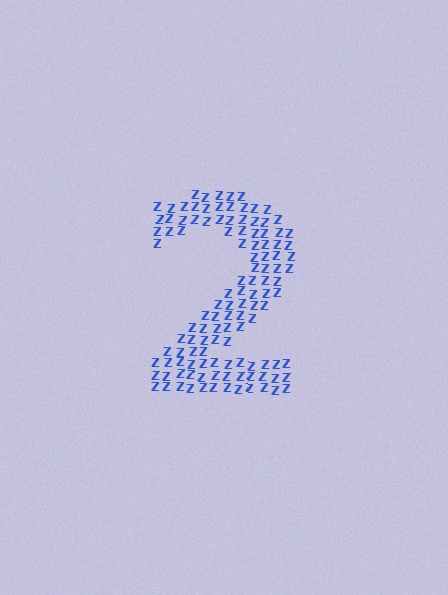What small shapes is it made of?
It is made of small letter Z's.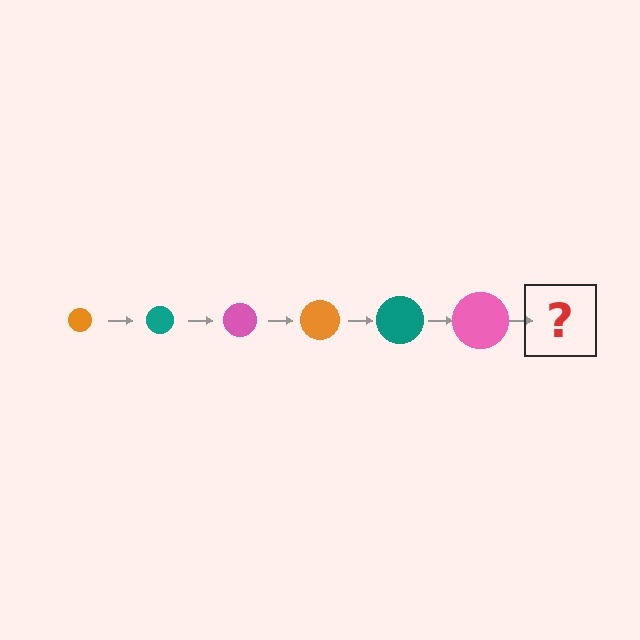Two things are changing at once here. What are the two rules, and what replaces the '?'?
The two rules are that the circle grows larger each step and the color cycles through orange, teal, and pink. The '?' should be an orange circle, larger than the previous one.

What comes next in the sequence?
The next element should be an orange circle, larger than the previous one.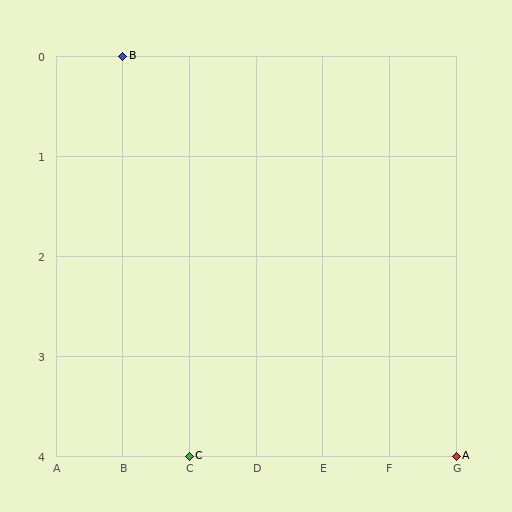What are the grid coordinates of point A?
Point A is at grid coordinates (G, 4).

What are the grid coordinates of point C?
Point C is at grid coordinates (C, 4).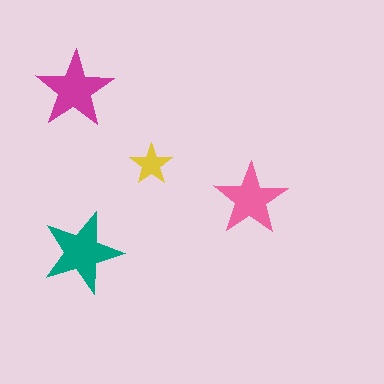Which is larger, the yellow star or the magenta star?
The magenta one.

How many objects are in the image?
There are 4 objects in the image.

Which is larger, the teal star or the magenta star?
The teal one.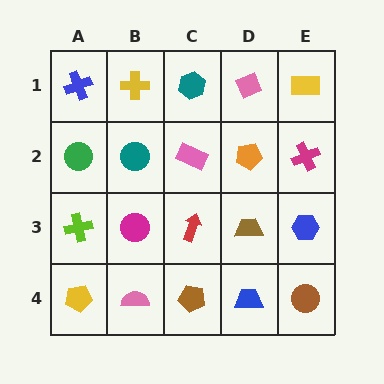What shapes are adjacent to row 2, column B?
A yellow cross (row 1, column B), a magenta circle (row 3, column B), a green circle (row 2, column A), a pink rectangle (row 2, column C).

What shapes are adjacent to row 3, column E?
A magenta cross (row 2, column E), a brown circle (row 4, column E), a brown trapezoid (row 3, column D).